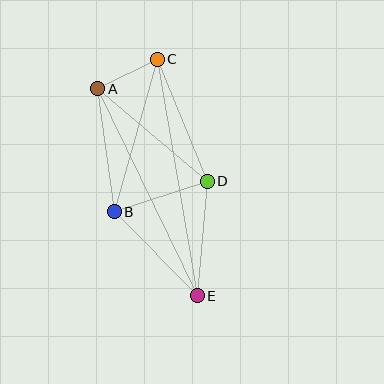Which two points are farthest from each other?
Points C and E are farthest from each other.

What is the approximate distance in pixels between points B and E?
The distance between B and E is approximately 118 pixels.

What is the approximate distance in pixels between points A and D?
The distance between A and D is approximately 143 pixels.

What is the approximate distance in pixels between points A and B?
The distance between A and B is approximately 124 pixels.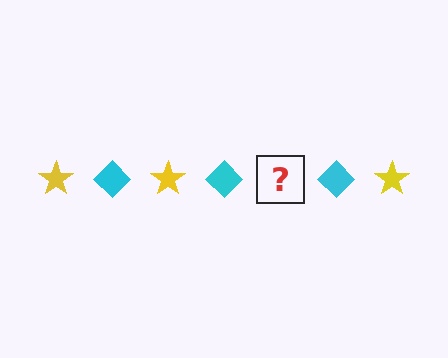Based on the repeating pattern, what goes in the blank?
The blank should be a yellow star.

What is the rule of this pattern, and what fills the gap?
The rule is that the pattern alternates between yellow star and cyan diamond. The gap should be filled with a yellow star.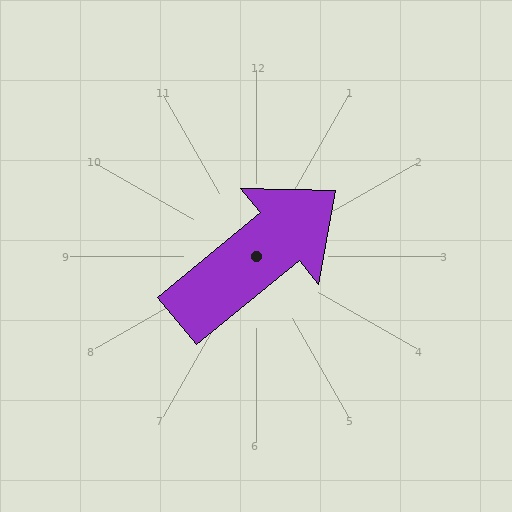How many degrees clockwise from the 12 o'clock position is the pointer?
Approximately 51 degrees.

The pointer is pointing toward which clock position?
Roughly 2 o'clock.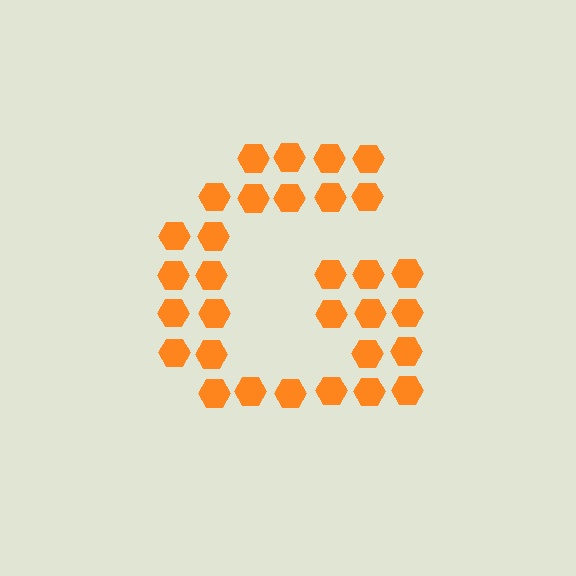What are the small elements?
The small elements are hexagons.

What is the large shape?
The large shape is the letter G.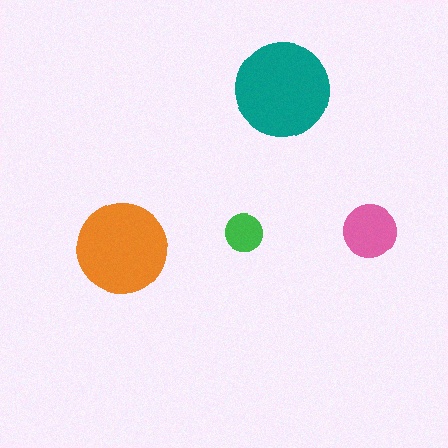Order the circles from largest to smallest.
the teal one, the orange one, the pink one, the green one.